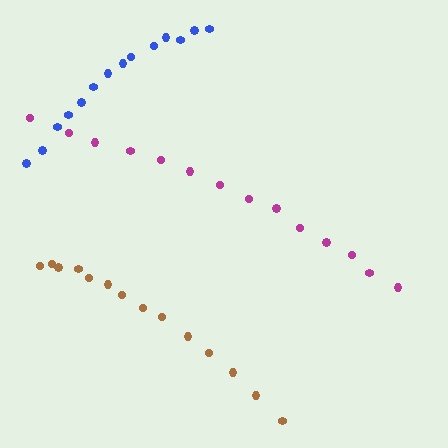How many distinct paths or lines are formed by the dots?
There are 3 distinct paths.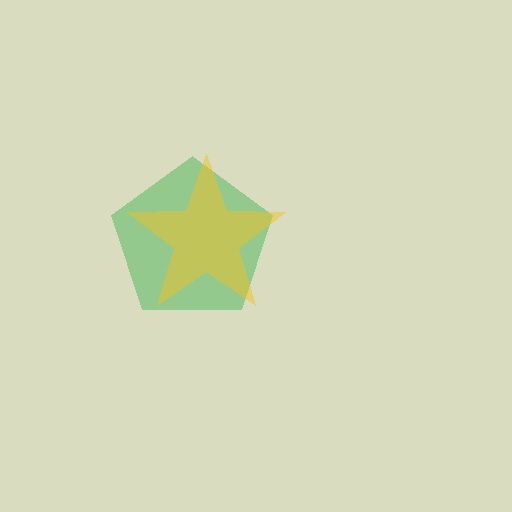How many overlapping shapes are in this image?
There are 2 overlapping shapes in the image.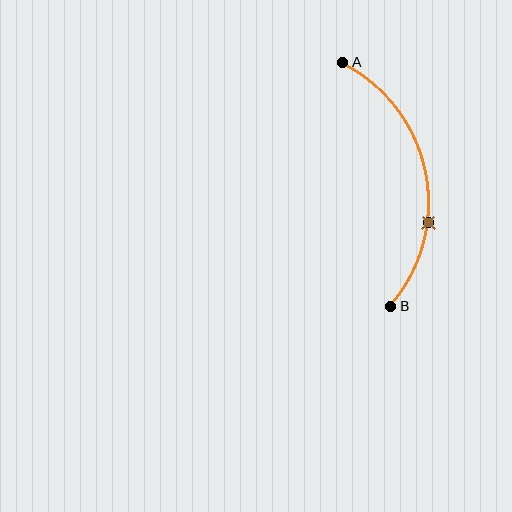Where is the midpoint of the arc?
The arc midpoint is the point on the curve farthest from the straight line joining A and B. It sits to the right of that line.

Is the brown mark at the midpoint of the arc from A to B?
No. The brown mark lies on the arc but is closer to endpoint B. The arc midpoint would be at the point on the curve equidistant along the arc from both A and B.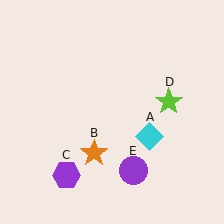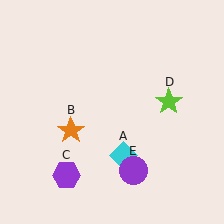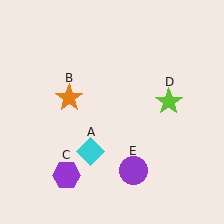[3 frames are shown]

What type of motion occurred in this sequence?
The cyan diamond (object A), orange star (object B) rotated clockwise around the center of the scene.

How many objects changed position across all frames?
2 objects changed position: cyan diamond (object A), orange star (object B).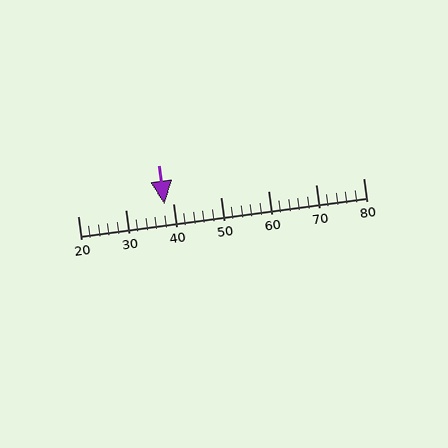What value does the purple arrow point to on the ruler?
The purple arrow points to approximately 38.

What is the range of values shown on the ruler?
The ruler shows values from 20 to 80.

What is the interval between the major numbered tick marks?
The major tick marks are spaced 10 units apart.